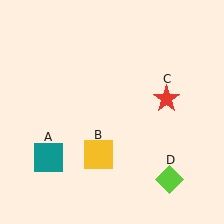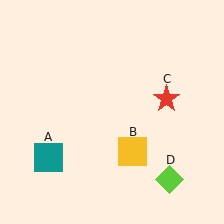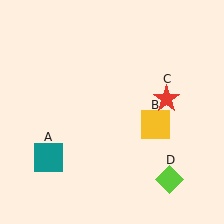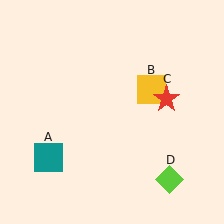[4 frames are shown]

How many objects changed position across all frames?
1 object changed position: yellow square (object B).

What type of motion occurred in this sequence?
The yellow square (object B) rotated counterclockwise around the center of the scene.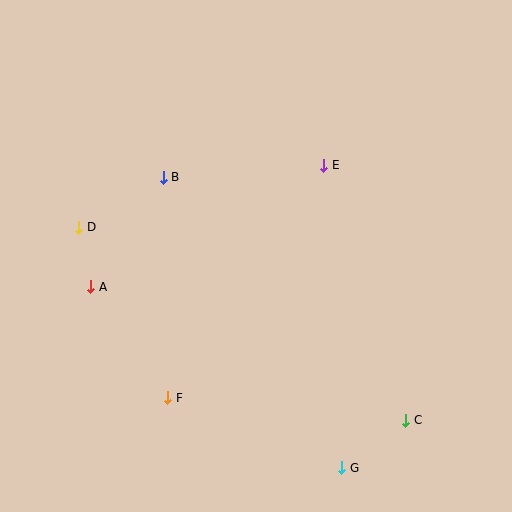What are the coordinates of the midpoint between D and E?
The midpoint between D and E is at (201, 196).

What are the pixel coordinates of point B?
Point B is at (163, 177).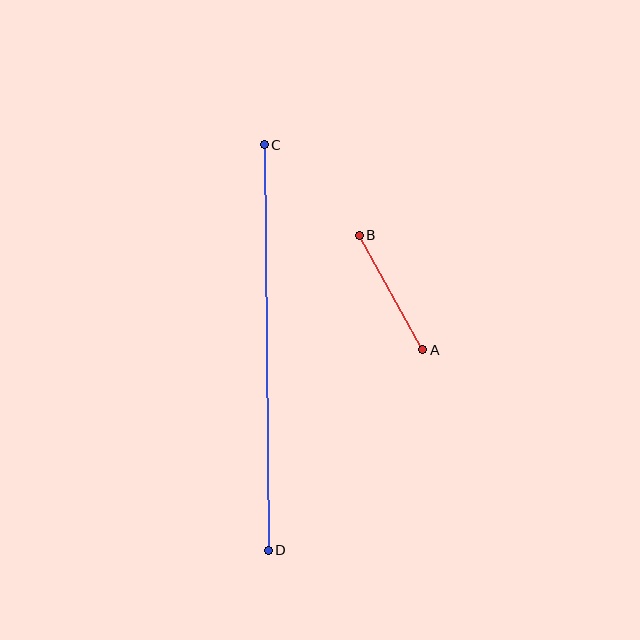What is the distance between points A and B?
The distance is approximately 131 pixels.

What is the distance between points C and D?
The distance is approximately 405 pixels.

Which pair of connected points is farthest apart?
Points C and D are farthest apart.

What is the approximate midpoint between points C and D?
The midpoint is at approximately (266, 347) pixels.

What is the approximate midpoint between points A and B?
The midpoint is at approximately (391, 293) pixels.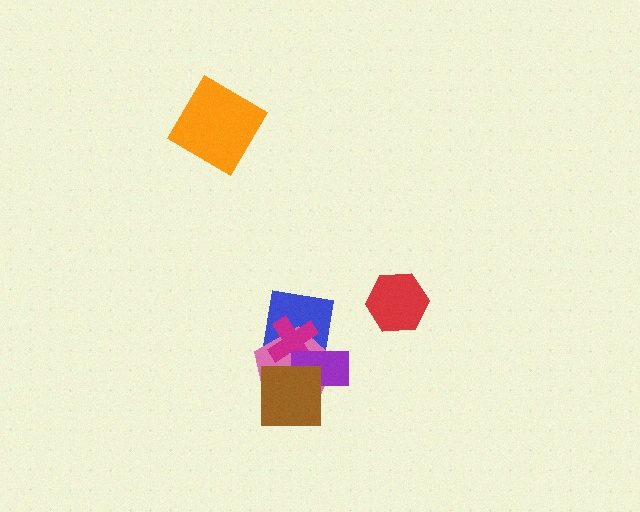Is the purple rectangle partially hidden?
Yes, it is partially covered by another shape.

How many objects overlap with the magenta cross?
3 objects overlap with the magenta cross.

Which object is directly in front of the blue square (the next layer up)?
The pink pentagon is directly in front of the blue square.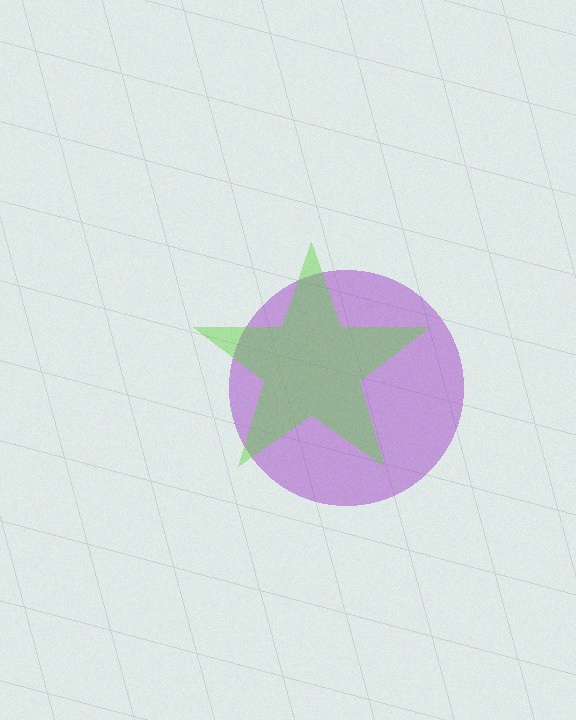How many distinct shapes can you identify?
There are 2 distinct shapes: a purple circle, a lime star.